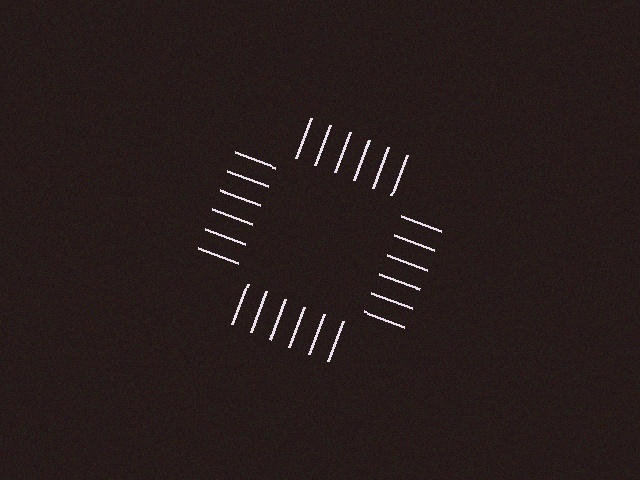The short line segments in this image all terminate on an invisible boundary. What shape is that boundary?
An illusory square — the line segments terminate on its edges but no continuous stroke is drawn.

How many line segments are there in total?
24 — 6 along each of the 4 edges.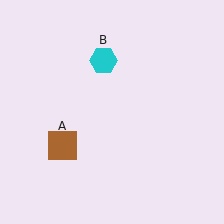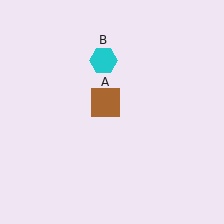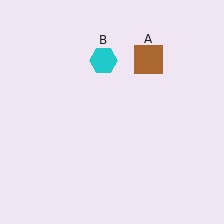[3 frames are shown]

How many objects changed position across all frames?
1 object changed position: brown square (object A).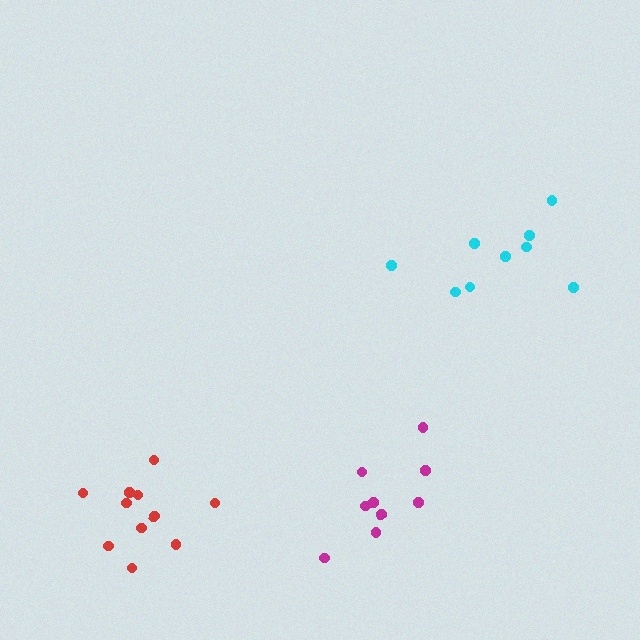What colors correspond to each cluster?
The clusters are colored: magenta, red, cyan.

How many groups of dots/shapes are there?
There are 3 groups.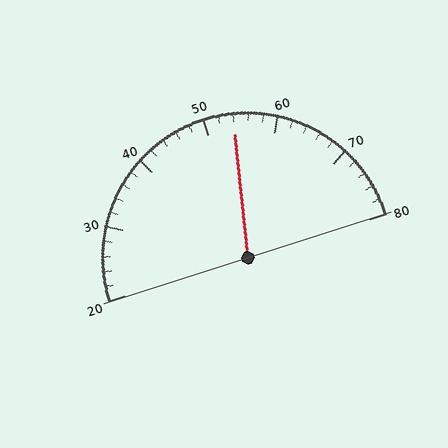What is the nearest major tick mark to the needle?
The nearest major tick mark is 50.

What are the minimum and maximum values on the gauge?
The gauge ranges from 20 to 80.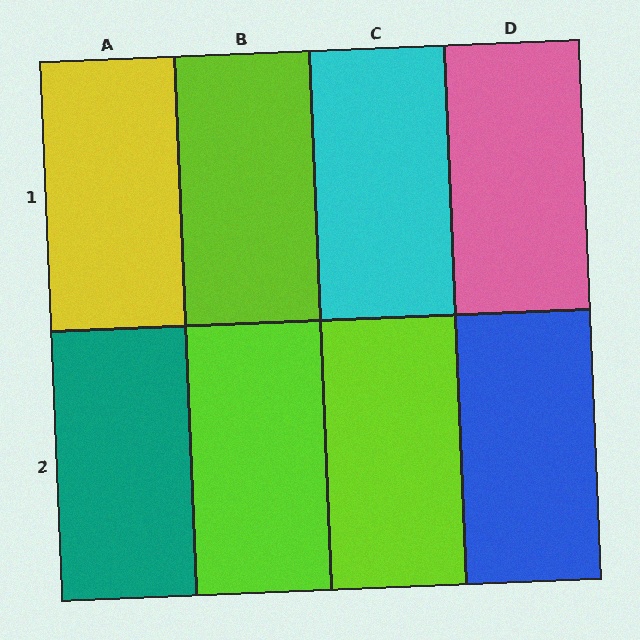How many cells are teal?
1 cell is teal.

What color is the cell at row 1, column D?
Pink.